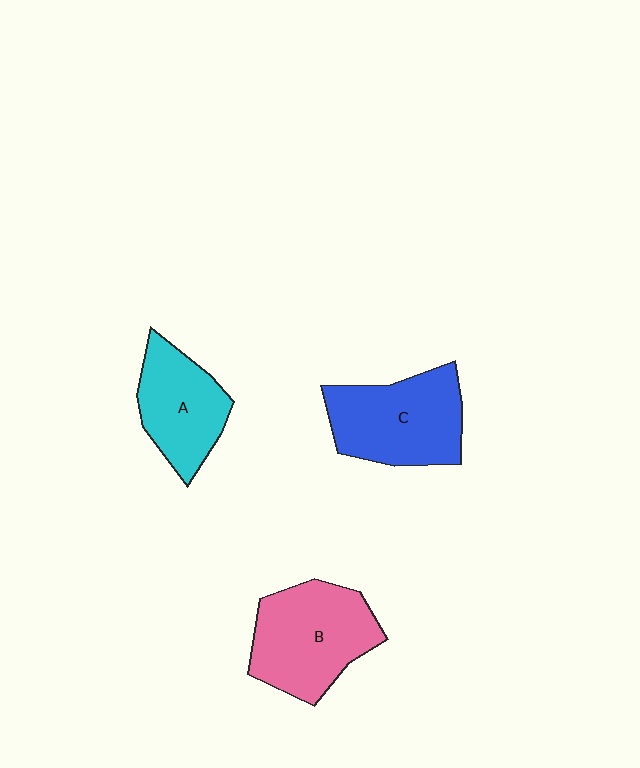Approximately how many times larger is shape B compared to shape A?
Approximately 1.3 times.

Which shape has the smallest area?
Shape A (cyan).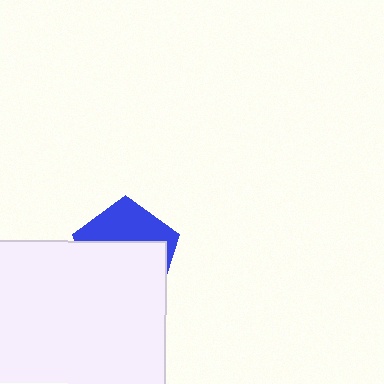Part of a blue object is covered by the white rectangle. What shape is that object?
It is a pentagon.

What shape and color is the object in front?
The object in front is a white rectangle.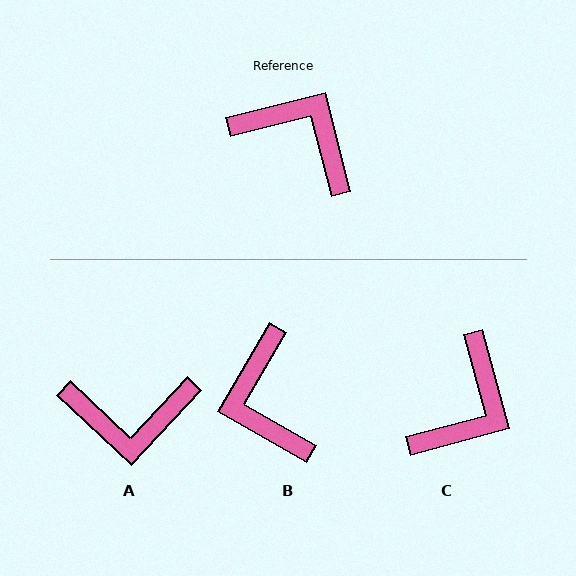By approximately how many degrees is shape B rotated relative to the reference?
Approximately 136 degrees counter-clockwise.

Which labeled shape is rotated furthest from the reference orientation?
A, about 147 degrees away.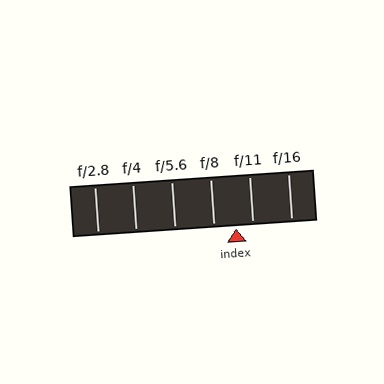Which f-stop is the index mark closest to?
The index mark is closest to f/11.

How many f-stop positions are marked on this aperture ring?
There are 6 f-stop positions marked.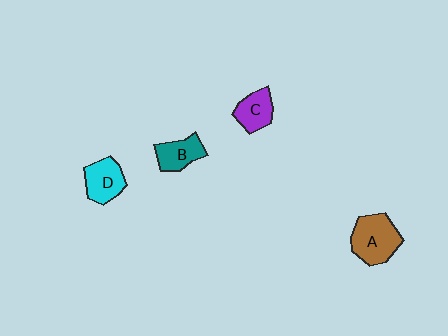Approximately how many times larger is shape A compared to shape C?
Approximately 1.6 times.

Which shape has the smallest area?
Shape C (purple).